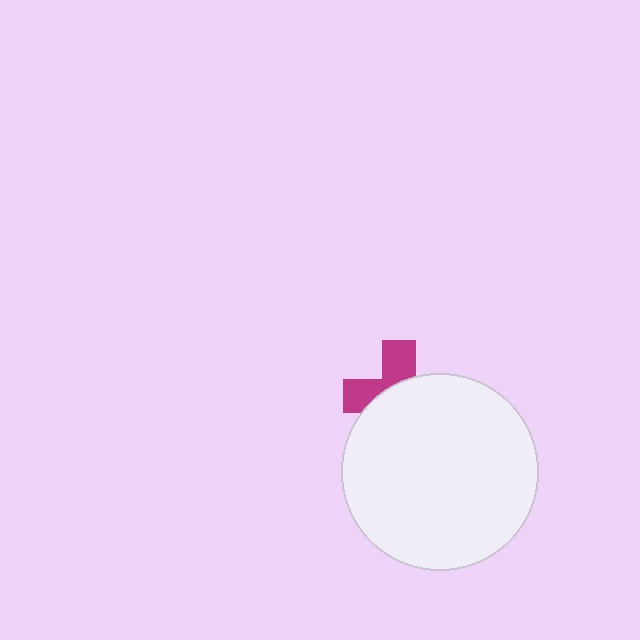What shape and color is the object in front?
The object in front is a white circle.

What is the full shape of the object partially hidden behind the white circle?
The partially hidden object is a magenta cross.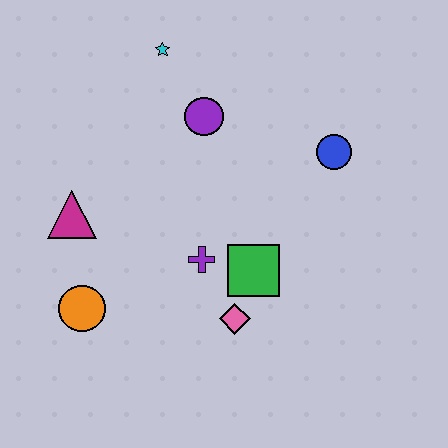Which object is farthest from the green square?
The cyan star is farthest from the green square.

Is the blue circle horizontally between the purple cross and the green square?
No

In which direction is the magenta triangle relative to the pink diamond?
The magenta triangle is to the left of the pink diamond.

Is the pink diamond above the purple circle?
No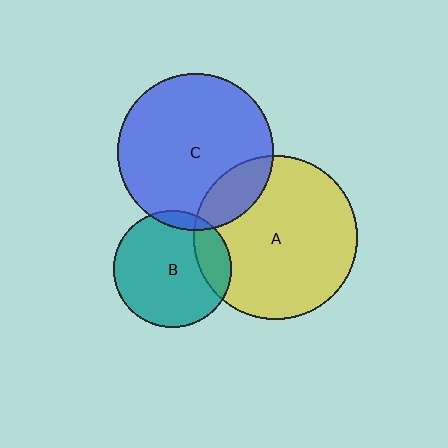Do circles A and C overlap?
Yes.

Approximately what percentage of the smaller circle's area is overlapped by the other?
Approximately 15%.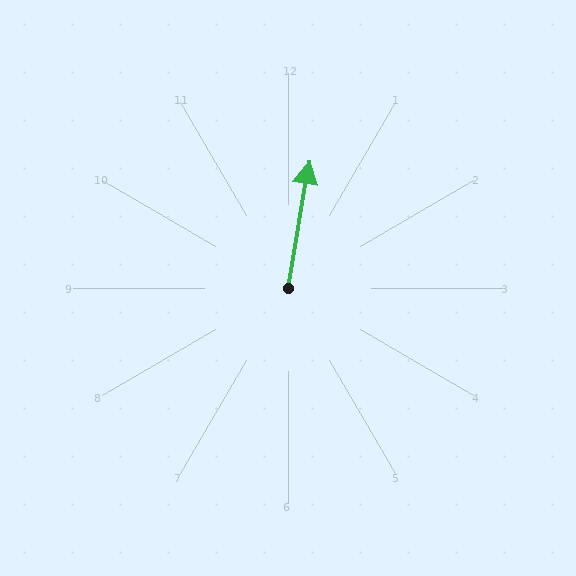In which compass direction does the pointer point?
North.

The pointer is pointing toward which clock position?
Roughly 12 o'clock.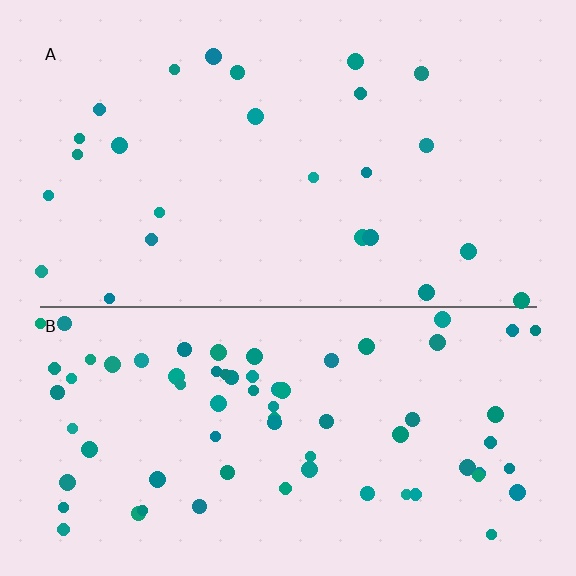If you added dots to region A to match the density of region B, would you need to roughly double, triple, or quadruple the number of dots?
Approximately triple.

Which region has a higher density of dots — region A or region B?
B (the bottom).